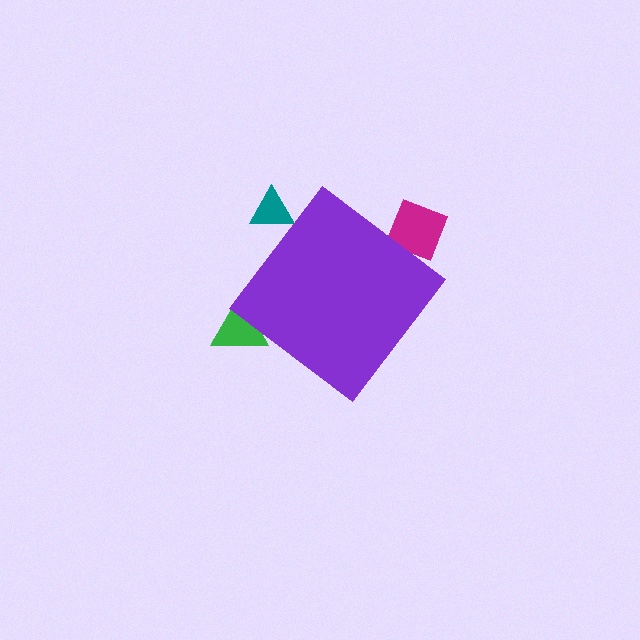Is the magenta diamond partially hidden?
Yes, the magenta diamond is partially hidden behind the purple diamond.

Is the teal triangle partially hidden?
Yes, the teal triangle is partially hidden behind the purple diamond.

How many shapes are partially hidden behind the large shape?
3 shapes are partially hidden.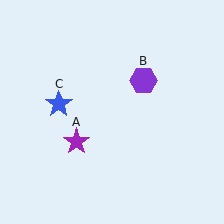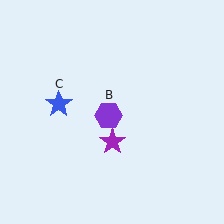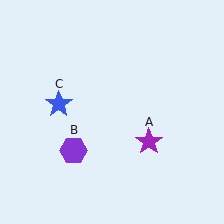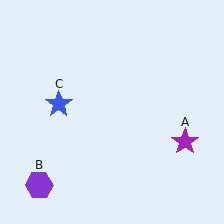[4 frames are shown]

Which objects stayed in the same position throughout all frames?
Blue star (object C) remained stationary.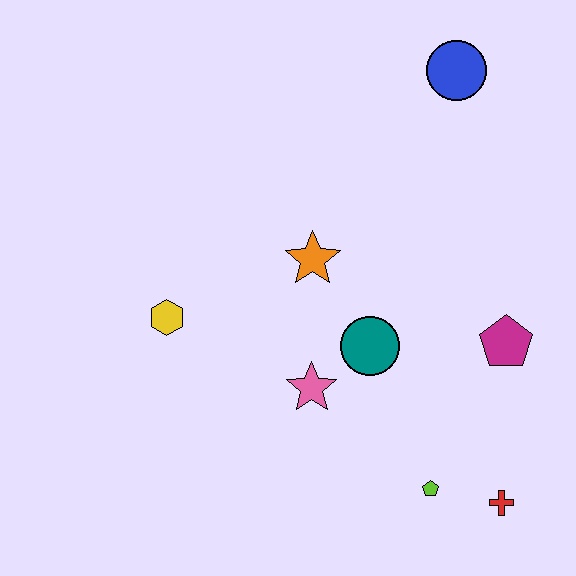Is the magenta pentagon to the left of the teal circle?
No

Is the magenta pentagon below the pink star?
No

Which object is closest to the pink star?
The teal circle is closest to the pink star.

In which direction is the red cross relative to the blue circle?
The red cross is below the blue circle.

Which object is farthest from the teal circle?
The blue circle is farthest from the teal circle.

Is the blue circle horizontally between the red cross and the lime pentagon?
Yes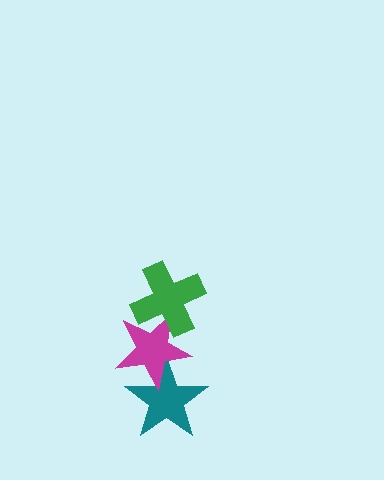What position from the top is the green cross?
The green cross is 1st from the top.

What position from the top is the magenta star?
The magenta star is 2nd from the top.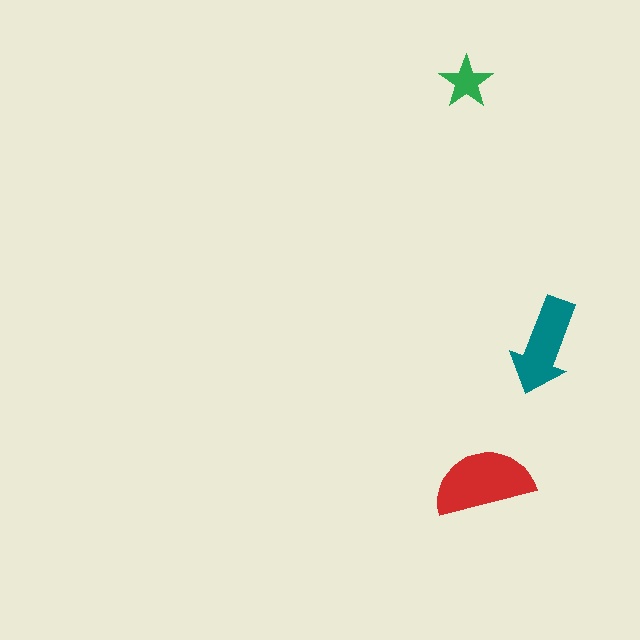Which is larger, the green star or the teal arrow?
The teal arrow.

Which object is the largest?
The red semicircle.